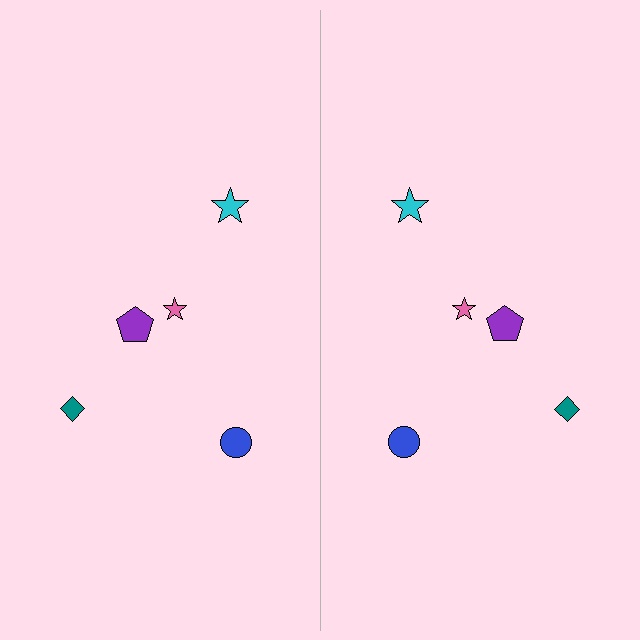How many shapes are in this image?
There are 10 shapes in this image.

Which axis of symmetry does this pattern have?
The pattern has a vertical axis of symmetry running through the center of the image.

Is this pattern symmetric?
Yes, this pattern has bilateral (reflection) symmetry.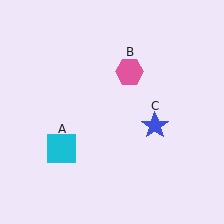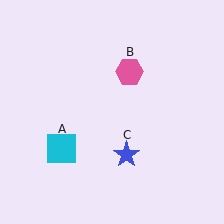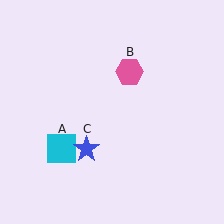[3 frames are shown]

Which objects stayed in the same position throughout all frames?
Cyan square (object A) and pink hexagon (object B) remained stationary.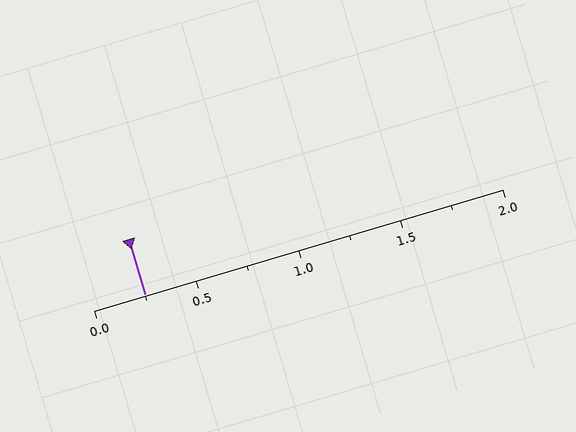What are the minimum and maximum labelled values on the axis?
The axis runs from 0.0 to 2.0.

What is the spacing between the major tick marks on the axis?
The major ticks are spaced 0.5 apart.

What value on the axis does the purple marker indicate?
The marker indicates approximately 0.25.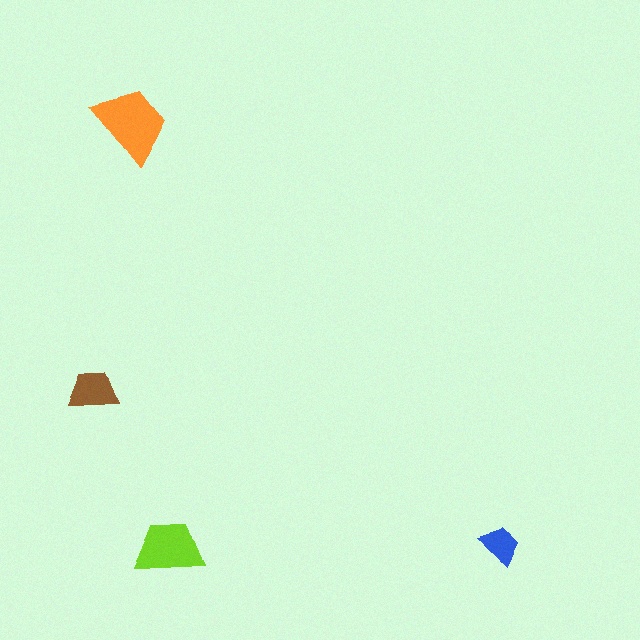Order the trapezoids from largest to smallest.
the orange one, the lime one, the brown one, the blue one.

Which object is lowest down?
The blue trapezoid is bottommost.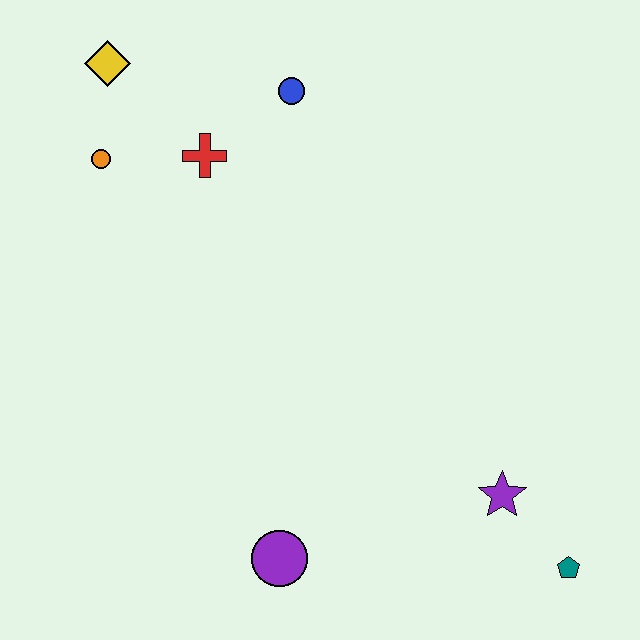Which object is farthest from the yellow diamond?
The teal pentagon is farthest from the yellow diamond.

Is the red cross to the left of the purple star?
Yes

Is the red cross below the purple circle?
No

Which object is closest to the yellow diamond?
The orange circle is closest to the yellow diamond.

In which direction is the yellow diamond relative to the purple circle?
The yellow diamond is above the purple circle.